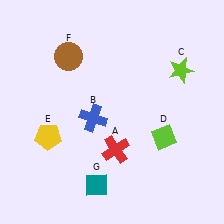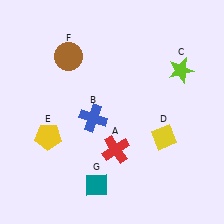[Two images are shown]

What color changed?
The diamond (D) changed from lime in Image 1 to yellow in Image 2.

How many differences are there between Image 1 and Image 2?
There is 1 difference between the two images.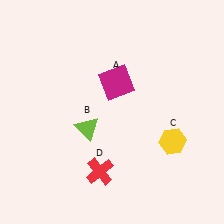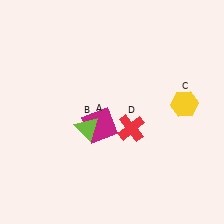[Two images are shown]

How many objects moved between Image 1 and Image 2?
3 objects moved between the two images.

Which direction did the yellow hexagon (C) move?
The yellow hexagon (C) moved up.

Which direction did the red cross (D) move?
The red cross (D) moved up.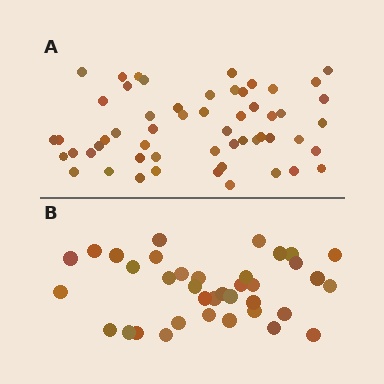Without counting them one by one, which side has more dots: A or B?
Region A (the top region) has more dots.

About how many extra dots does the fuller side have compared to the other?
Region A has approximately 20 more dots than region B.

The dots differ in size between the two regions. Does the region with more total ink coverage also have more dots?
No. Region B has more total ink coverage because its dots are larger, but region A actually contains more individual dots. Total area can be misleading — the number of items is what matters here.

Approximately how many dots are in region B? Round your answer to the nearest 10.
About 40 dots. (The exact count is 37, which rounds to 40.)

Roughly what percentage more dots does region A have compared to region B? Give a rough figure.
About 50% more.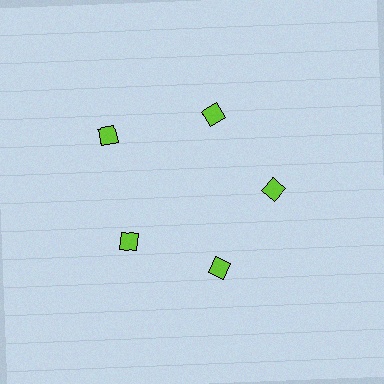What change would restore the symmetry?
The symmetry would be restored by moving it inward, back onto the ring so that all 5 diamonds sit at equal angles and equal distance from the center.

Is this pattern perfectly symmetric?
No. The 5 lime diamonds are arranged in a ring, but one element near the 10 o'clock position is pushed outward from the center, breaking the 5-fold rotational symmetry.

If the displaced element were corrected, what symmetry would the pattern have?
It would have 5-fold rotational symmetry — the pattern would map onto itself every 72 degrees.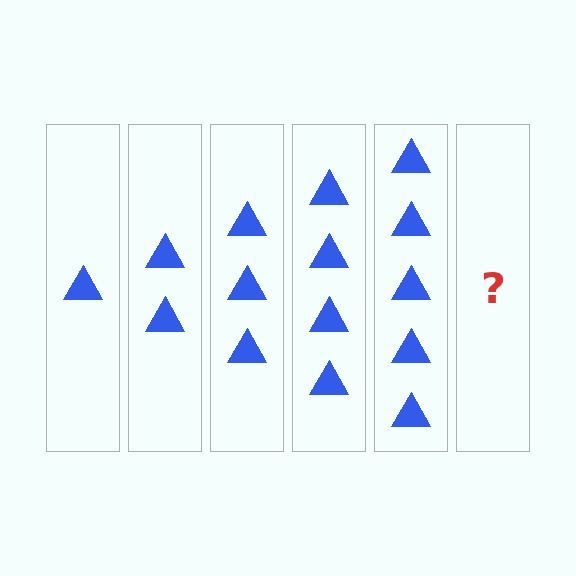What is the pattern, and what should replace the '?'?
The pattern is that each step adds one more triangle. The '?' should be 6 triangles.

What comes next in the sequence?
The next element should be 6 triangles.